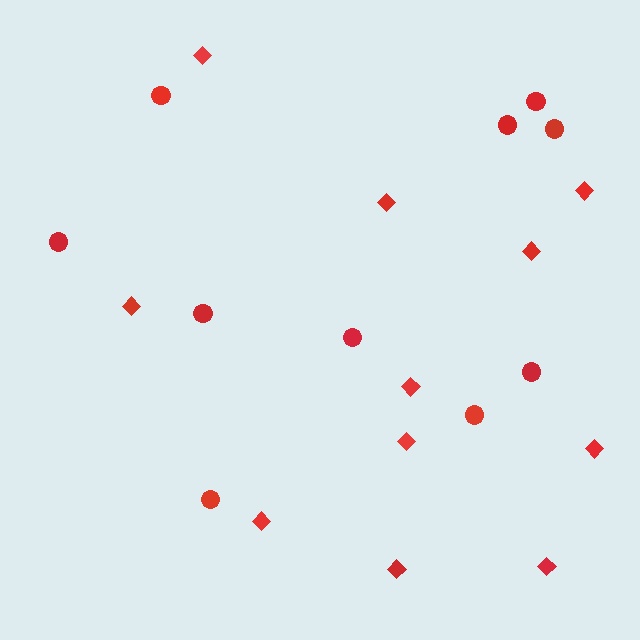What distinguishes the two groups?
There are 2 groups: one group of diamonds (11) and one group of circles (10).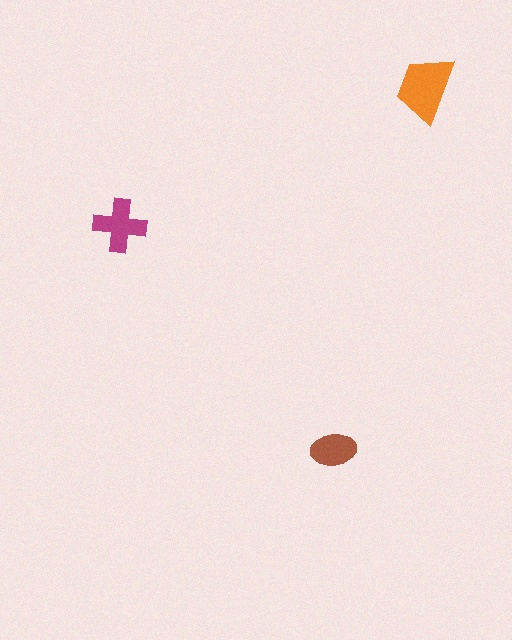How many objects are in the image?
There are 3 objects in the image.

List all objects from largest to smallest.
The orange trapezoid, the magenta cross, the brown ellipse.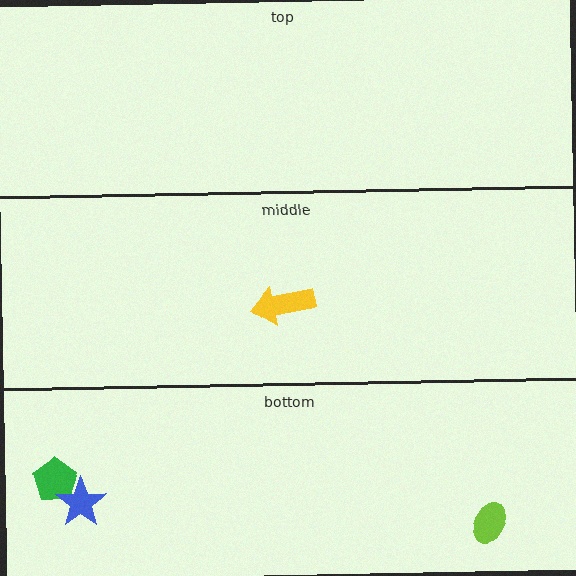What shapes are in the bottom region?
The lime ellipse, the green pentagon, the blue star.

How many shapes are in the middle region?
1.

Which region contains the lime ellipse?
The bottom region.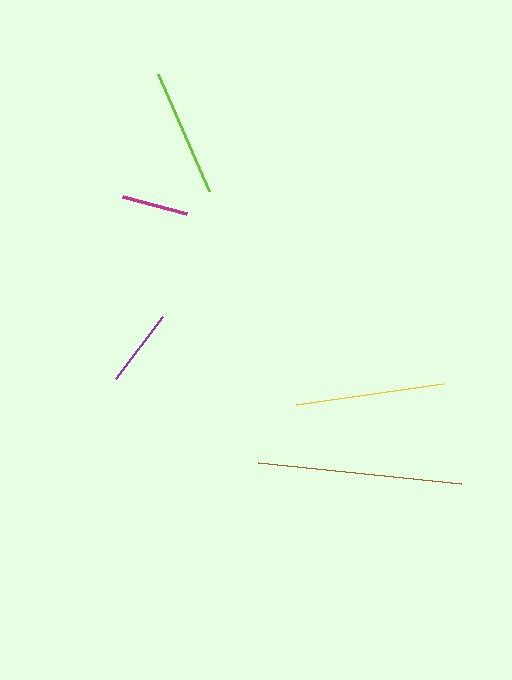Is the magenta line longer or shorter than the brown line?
The brown line is longer than the magenta line.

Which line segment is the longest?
The brown line is the longest at approximately 204 pixels.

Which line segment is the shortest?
The magenta line is the shortest at approximately 66 pixels.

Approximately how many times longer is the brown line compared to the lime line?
The brown line is approximately 1.6 times the length of the lime line.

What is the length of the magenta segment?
The magenta segment is approximately 66 pixels long.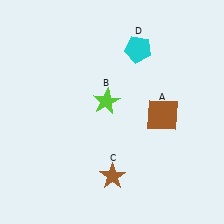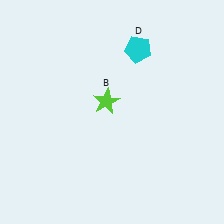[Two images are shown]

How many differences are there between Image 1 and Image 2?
There are 2 differences between the two images.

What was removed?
The brown star (C), the brown square (A) were removed in Image 2.